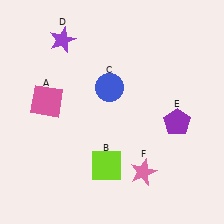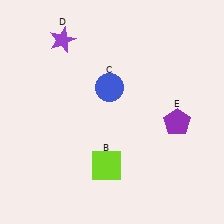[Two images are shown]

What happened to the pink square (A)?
The pink square (A) was removed in Image 2. It was in the top-left area of Image 1.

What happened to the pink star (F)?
The pink star (F) was removed in Image 2. It was in the bottom-right area of Image 1.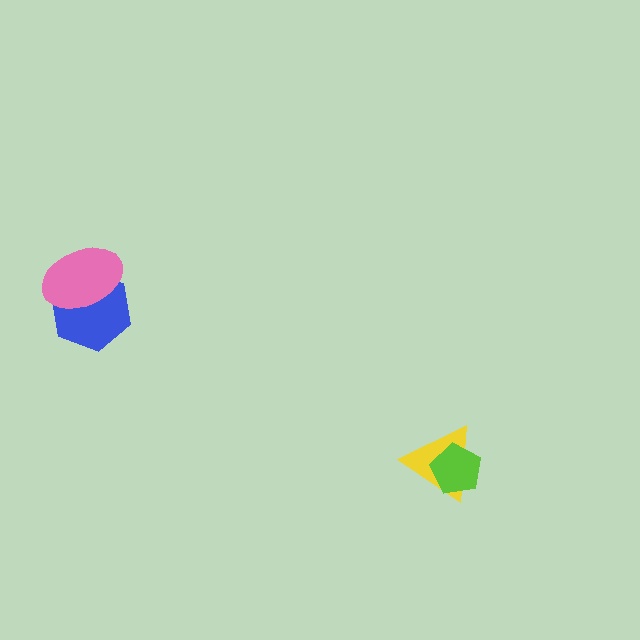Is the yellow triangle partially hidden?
Yes, it is partially covered by another shape.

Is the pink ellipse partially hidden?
No, no other shape covers it.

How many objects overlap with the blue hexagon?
1 object overlaps with the blue hexagon.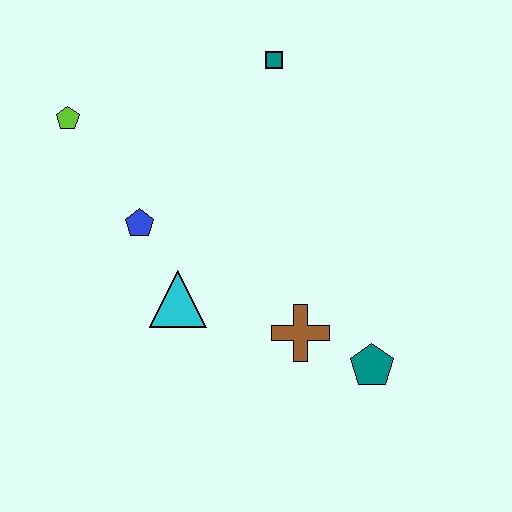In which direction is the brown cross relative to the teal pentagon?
The brown cross is to the left of the teal pentagon.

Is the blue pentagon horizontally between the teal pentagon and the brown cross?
No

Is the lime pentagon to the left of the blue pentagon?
Yes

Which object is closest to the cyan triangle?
The blue pentagon is closest to the cyan triangle.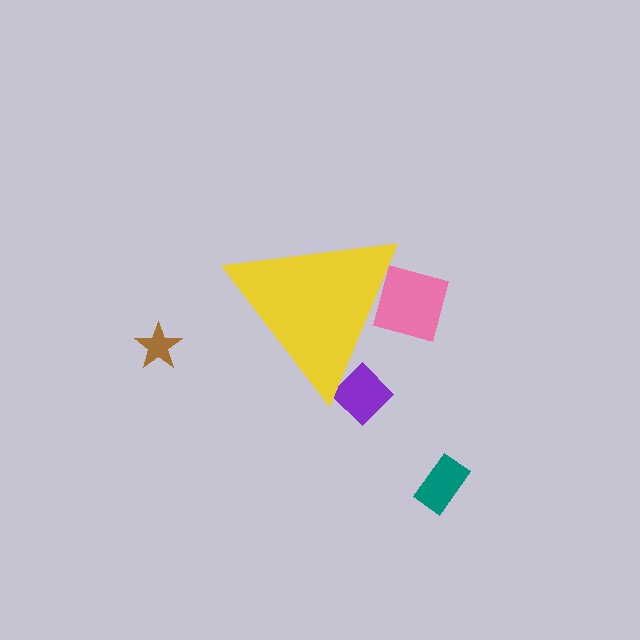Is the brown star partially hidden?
No, the brown star is fully visible.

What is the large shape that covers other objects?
A yellow triangle.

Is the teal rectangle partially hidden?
No, the teal rectangle is fully visible.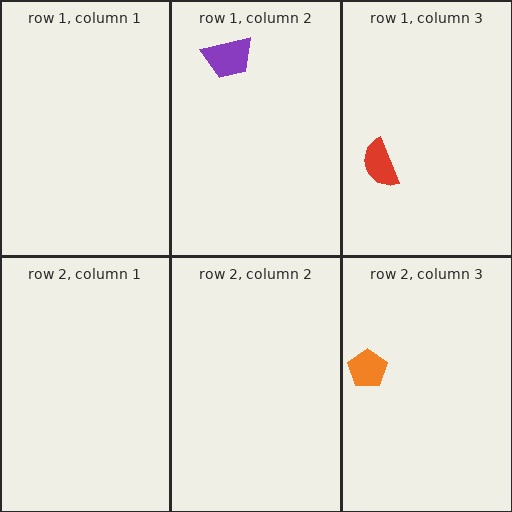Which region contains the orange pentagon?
The row 2, column 3 region.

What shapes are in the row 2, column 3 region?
The orange pentagon.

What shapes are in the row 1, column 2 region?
The purple trapezoid.